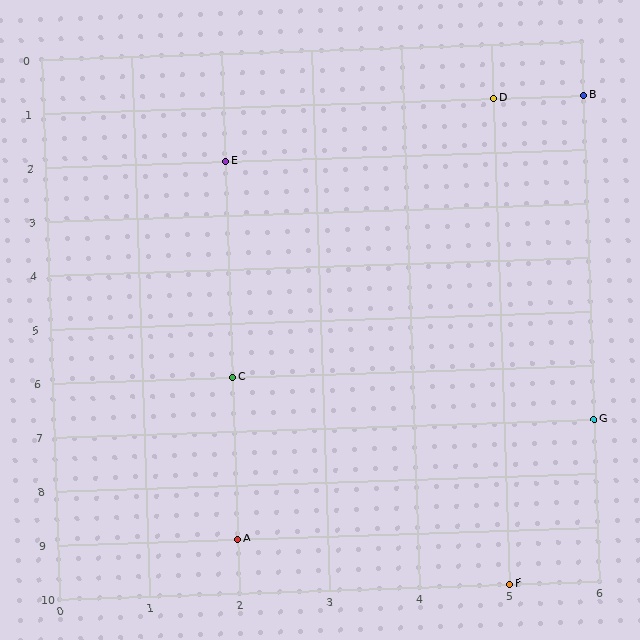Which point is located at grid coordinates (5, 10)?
Point F is at (5, 10).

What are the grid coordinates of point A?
Point A is at grid coordinates (2, 9).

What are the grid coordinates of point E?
Point E is at grid coordinates (2, 2).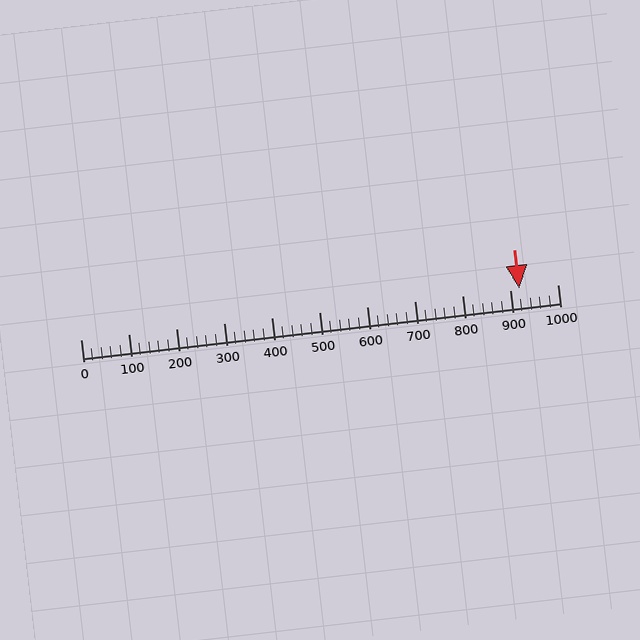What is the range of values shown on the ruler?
The ruler shows values from 0 to 1000.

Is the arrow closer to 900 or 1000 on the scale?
The arrow is closer to 900.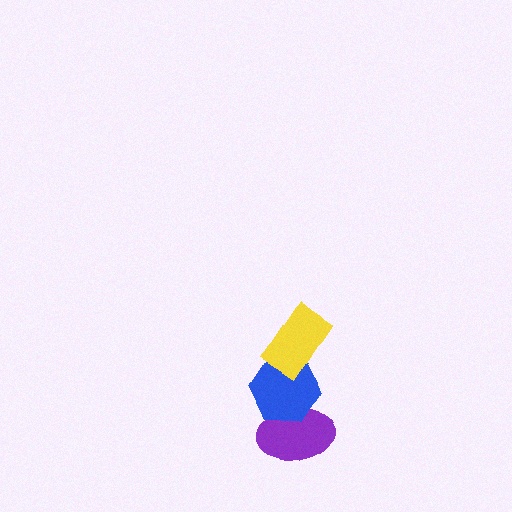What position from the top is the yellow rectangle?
The yellow rectangle is 1st from the top.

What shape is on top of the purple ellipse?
The blue hexagon is on top of the purple ellipse.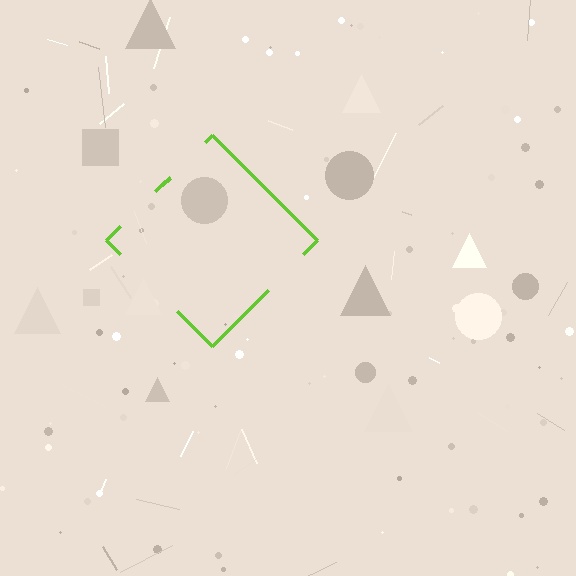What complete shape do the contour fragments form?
The contour fragments form a diamond.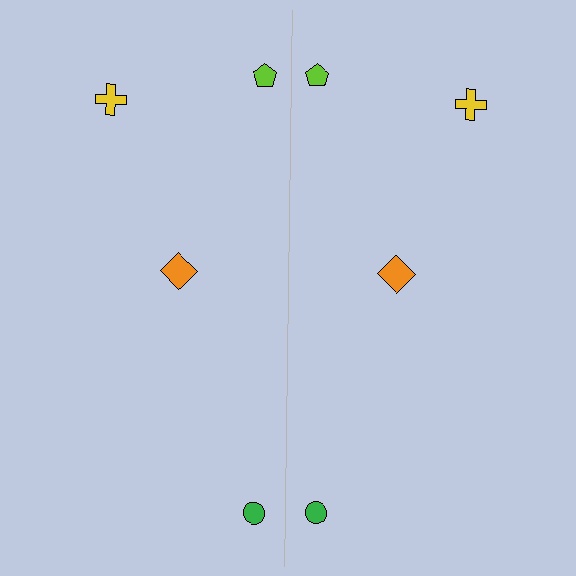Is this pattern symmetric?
Yes, this pattern has bilateral (reflection) symmetry.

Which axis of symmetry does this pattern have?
The pattern has a vertical axis of symmetry running through the center of the image.